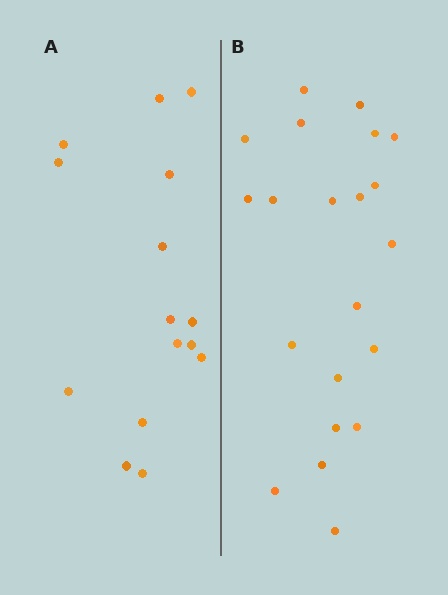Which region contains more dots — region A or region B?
Region B (the right region) has more dots.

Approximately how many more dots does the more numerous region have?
Region B has about 6 more dots than region A.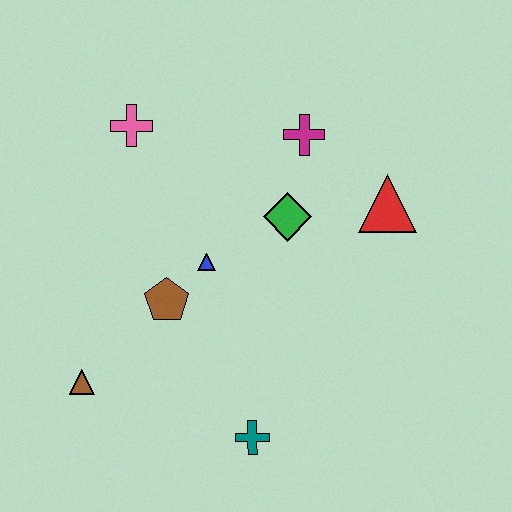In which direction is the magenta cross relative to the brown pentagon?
The magenta cross is above the brown pentagon.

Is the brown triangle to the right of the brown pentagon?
No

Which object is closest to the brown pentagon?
The blue triangle is closest to the brown pentagon.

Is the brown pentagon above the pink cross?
No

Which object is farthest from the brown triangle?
The red triangle is farthest from the brown triangle.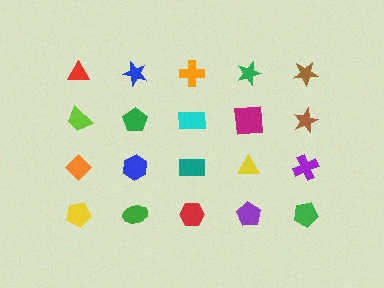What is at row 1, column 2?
A blue star.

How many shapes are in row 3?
5 shapes.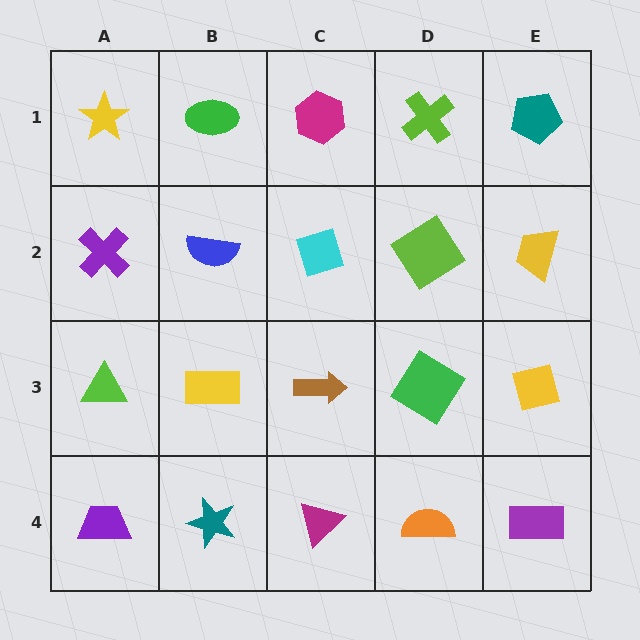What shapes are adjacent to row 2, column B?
A green ellipse (row 1, column B), a yellow rectangle (row 3, column B), a purple cross (row 2, column A), a cyan diamond (row 2, column C).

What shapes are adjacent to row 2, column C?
A magenta hexagon (row 1, column C), a brown arrow (row 3, column C), a blue semicircle (row 2, column B), a lime diamond (row 2, column D).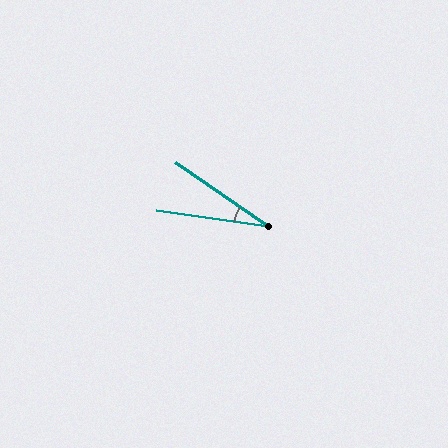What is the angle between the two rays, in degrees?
Approximately 26 degrees.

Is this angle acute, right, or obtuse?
It is acute.